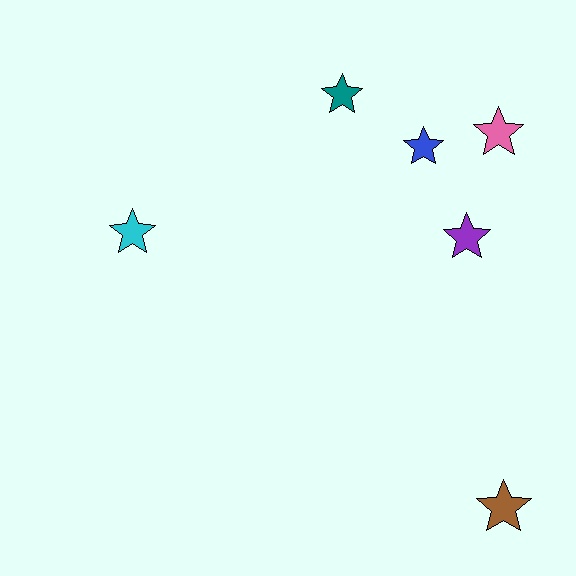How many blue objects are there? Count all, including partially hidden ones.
There is 1 blue object.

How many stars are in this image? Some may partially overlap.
There are 6 stars.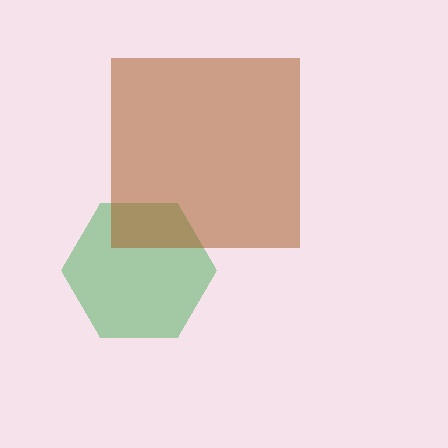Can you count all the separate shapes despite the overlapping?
Yes, there are 2 separate shapes.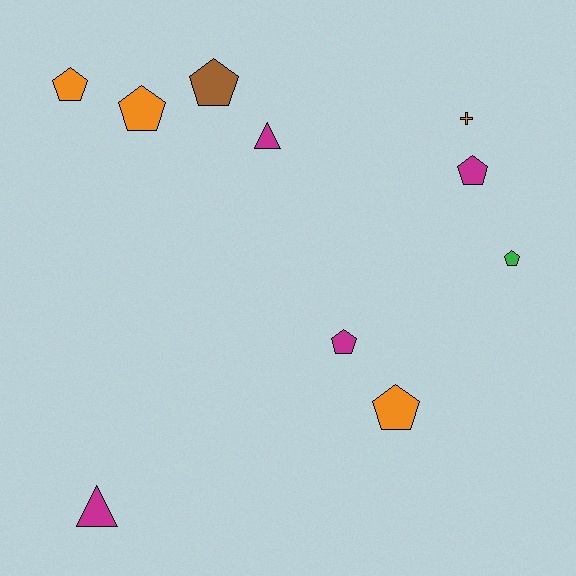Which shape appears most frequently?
Pentagon, with 7 objects.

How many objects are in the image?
There are 10 objects.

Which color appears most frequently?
Orange, with 4 objects.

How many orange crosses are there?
There is 1 orange cross.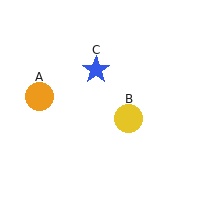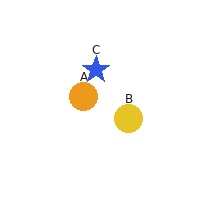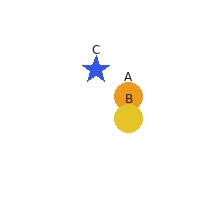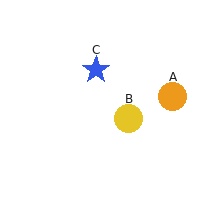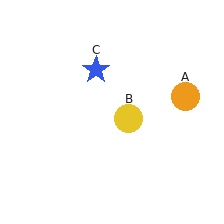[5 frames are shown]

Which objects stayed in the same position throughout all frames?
Yellow circle (object B) and blue star (object C) remained stationary.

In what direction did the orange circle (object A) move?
The orange circle (object A) moved right.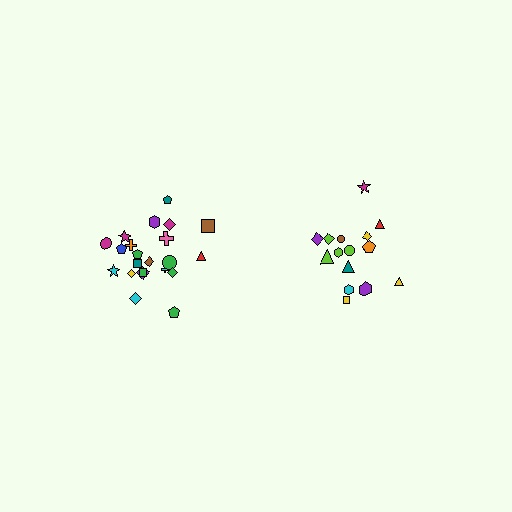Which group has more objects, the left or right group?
The left group.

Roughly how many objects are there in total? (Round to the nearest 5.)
Roughly 35 objects in total.